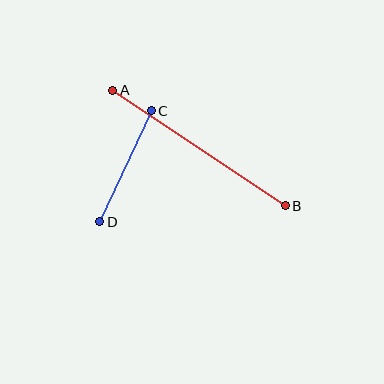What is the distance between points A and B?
The distance is approximately 208 pixels.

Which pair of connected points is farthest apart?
Points A and B are farthest apart.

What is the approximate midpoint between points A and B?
The midpoint is at approximately (199, 148) pixels.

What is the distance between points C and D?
The distance is approximately 123 pixels.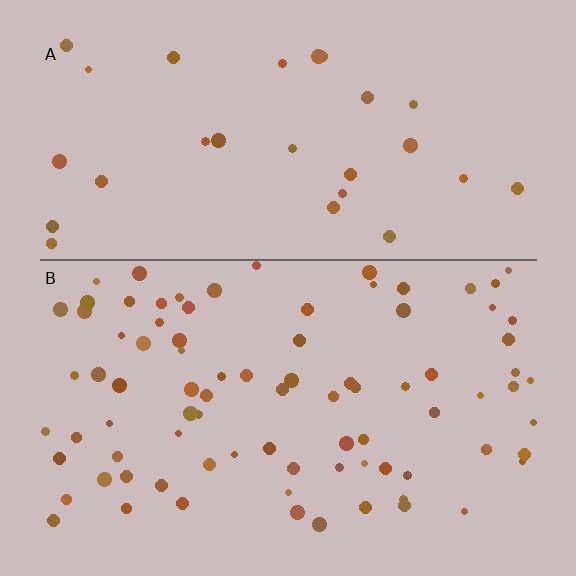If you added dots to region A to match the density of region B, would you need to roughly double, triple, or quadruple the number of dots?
Approximately triple.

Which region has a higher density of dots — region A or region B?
B (the bottom).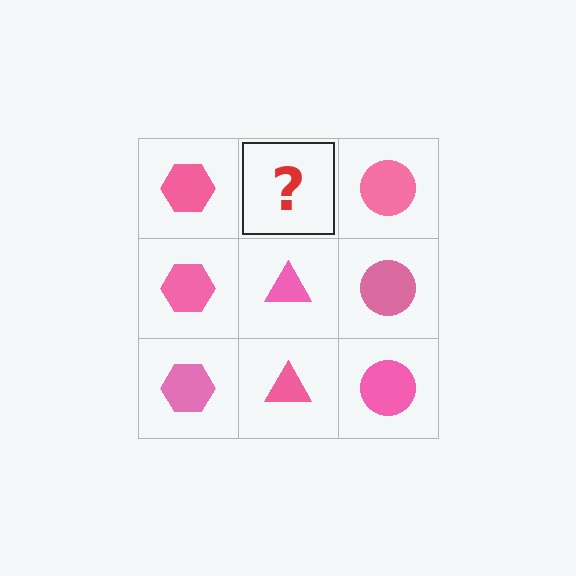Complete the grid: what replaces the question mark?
The question mark should be replaced with a pink triangle.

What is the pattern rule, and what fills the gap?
The rule is that each column has a consistent shape. The gap should be filled with a pink triangle.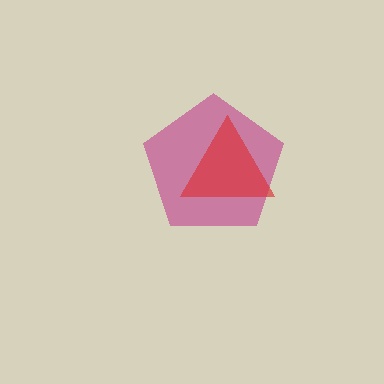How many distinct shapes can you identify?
There are 2 distinct shapes: a magenta pentagon, a red triangle.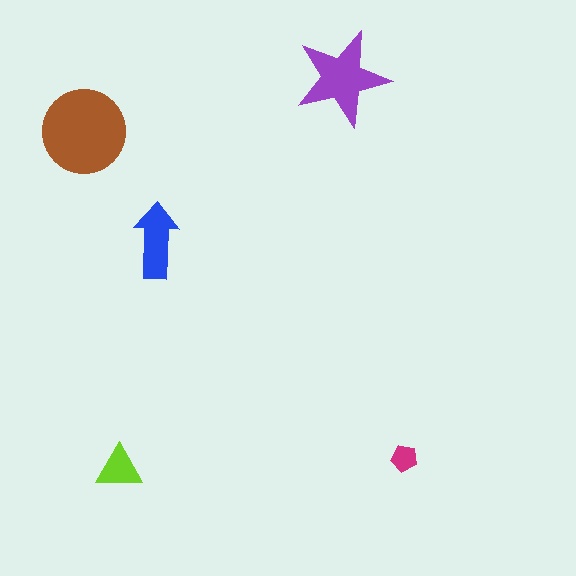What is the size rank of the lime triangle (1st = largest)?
4th.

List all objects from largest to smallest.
The brown circle, the purple star, the blue arrow, the lime triangle, the magenta pentagon.